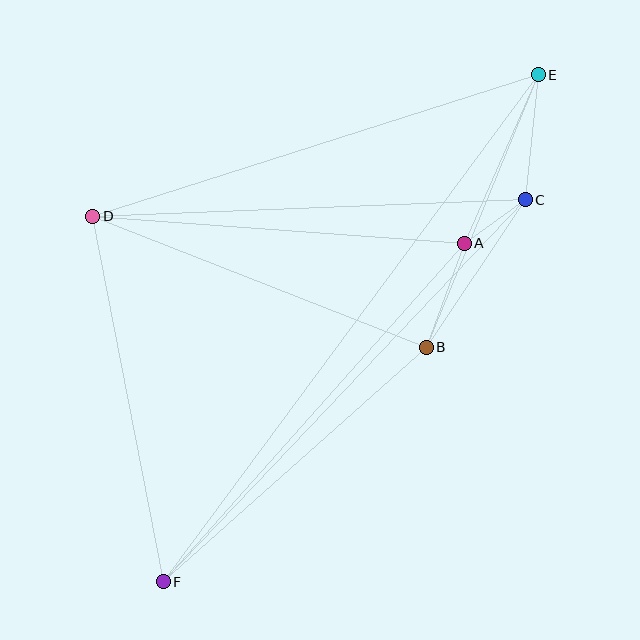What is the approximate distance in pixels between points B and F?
The distance between B and F is approximately 353 pixels.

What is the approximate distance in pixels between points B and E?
The distance between B and E is approximately 294 pixels.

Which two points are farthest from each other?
Points E and F are farthest from each other.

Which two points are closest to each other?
Points A and C are closest to each other.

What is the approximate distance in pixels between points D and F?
The distance between D and F is approximately 372 pixels.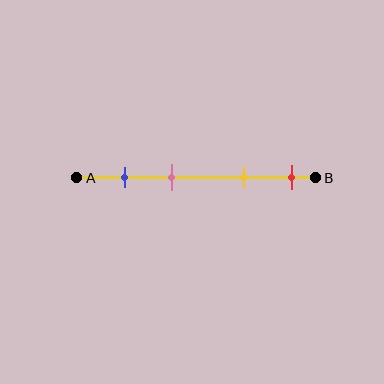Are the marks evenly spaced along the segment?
No, the marks are not evenly spaced.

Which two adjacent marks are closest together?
The blue and pink marks are the closest adjacent pair.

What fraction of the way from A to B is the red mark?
The red mark is approximately 90% (0.9) of the way from A to B.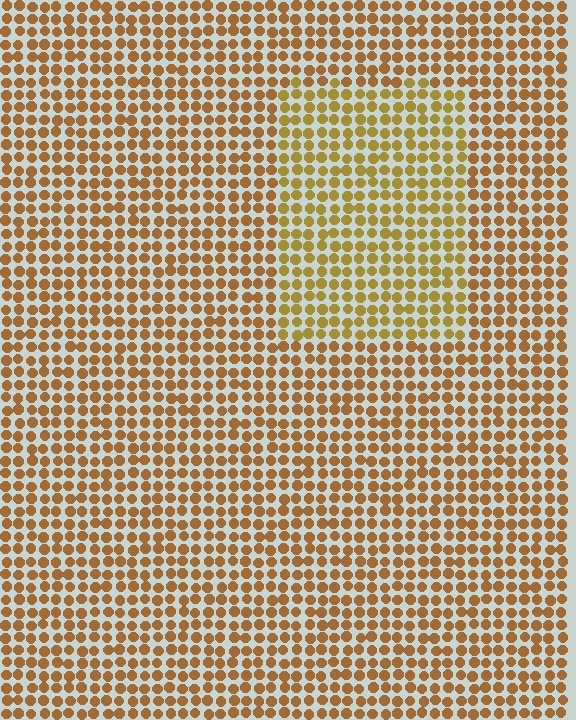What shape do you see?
I see a rectangle.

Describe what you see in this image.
The image is filled with small brown elements in a uniform arrangement. A rectangle-shaped region is visible where the elements are tinted to a slightly different hue, forming a subtle color boundary.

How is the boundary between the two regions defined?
The boundary is defined purely by a slight shift in hue (about 21 degrees). Spacing, size, and orientation are identical on both sides.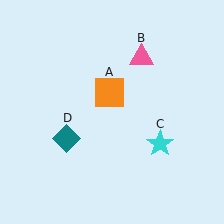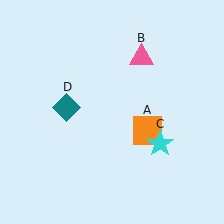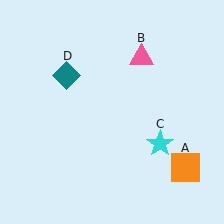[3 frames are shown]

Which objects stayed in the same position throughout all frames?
Pink triangle (object B) and cyan star (object C) remained stationary.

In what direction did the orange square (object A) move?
The orange square (object A) moved down and to the right.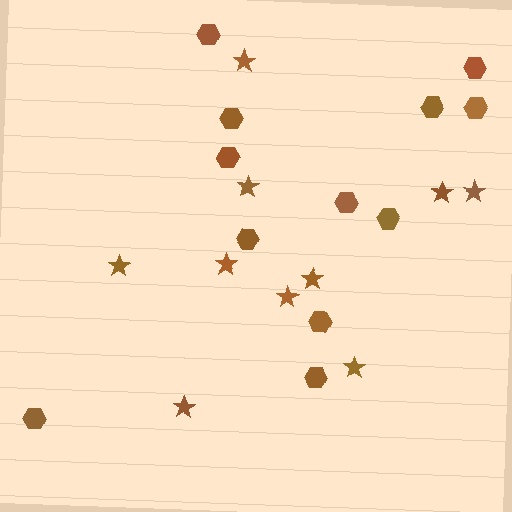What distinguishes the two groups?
There are 2 groups: one group of hexagons (12) and one group of stars (10).